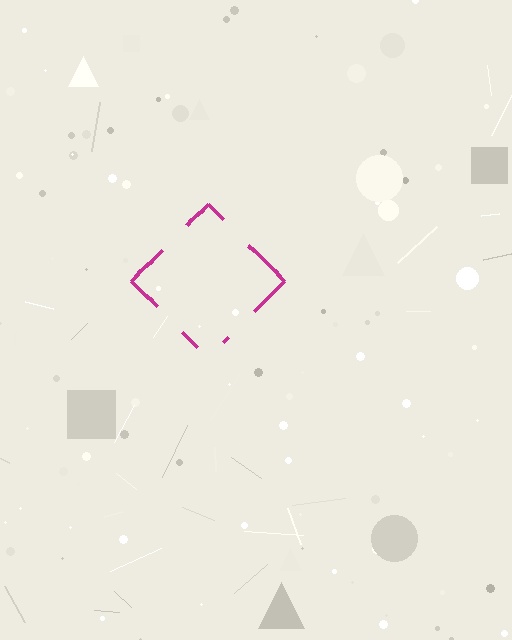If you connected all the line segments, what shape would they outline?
They would outline a diamond.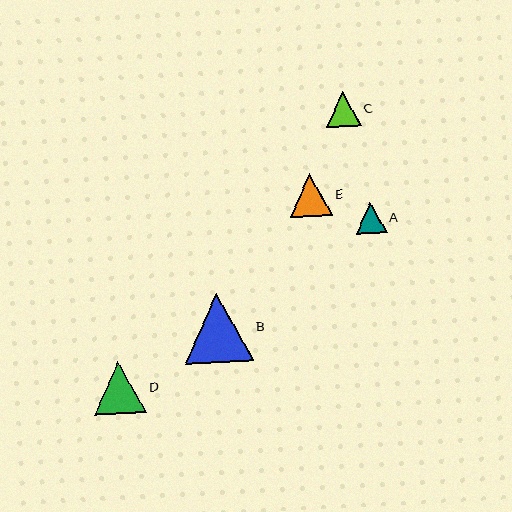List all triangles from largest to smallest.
From largest to smallest: B, D, E, C, A.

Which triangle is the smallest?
Triangle A is the smallest with a size of approximately 31 pixels.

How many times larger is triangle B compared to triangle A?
Triangle B is approximately 2.2 times the size of triangle A.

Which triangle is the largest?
Triangle B is the largest with a size of approximately 69 pixels.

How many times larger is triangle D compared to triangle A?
Triangle D is approximately 1.7 times the size of triangle A.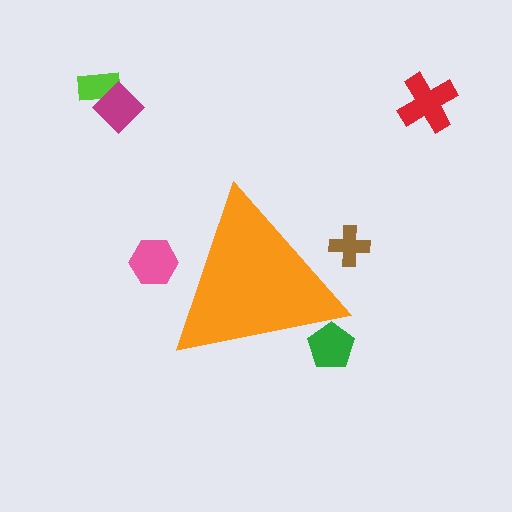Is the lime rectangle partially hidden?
No, the lime rectangle is fully visible.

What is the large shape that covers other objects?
An orange triangle.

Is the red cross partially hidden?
No, the red cross is fully visible.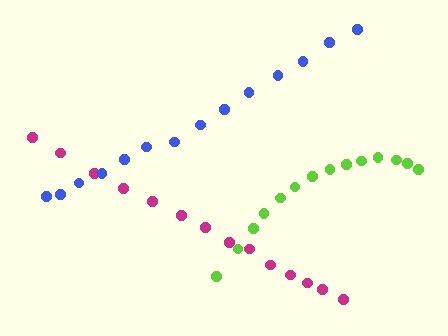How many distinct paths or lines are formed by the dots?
There are 3 distinct paths.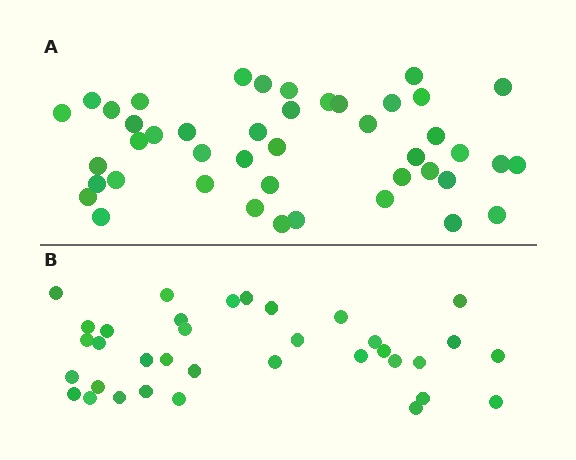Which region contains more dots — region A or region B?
Region A (the top region) has more dots.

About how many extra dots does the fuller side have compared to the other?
Region A has roughly 8 or so more dots than region B.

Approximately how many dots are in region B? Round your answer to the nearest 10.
About 40 dots. (The exact count is 35, which rounds to 40.)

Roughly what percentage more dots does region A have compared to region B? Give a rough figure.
About 25% more.